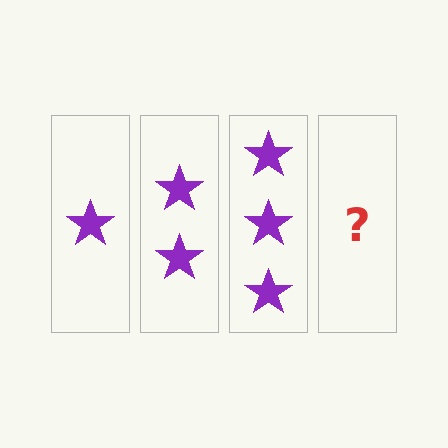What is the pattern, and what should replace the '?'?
The pattern is that each step adds one more star. The '?' should be 4 stars.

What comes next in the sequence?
The next element should be 4 stars.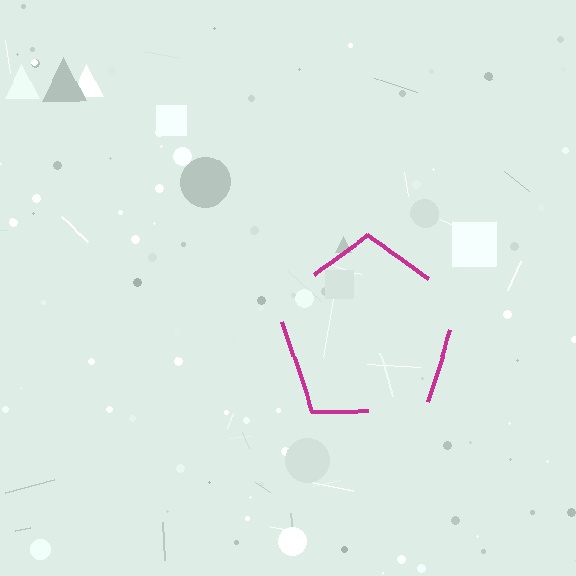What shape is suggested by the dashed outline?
The dashed outline suggests a pentagon.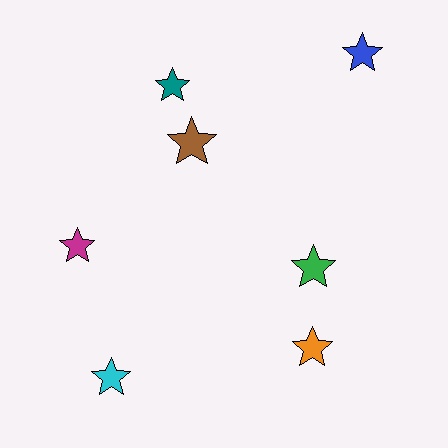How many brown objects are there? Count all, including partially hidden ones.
There is 1 brown object.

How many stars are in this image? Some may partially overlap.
There are 7 stars.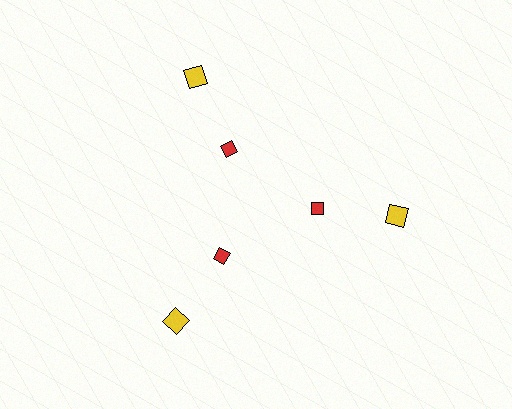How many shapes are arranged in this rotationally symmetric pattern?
There are 6 shapes, arranged in 3 groups of 2.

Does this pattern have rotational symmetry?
Yes, this pattern has 3-fold rotational symmetry. It looks the same after rotating 120 degrees around the center.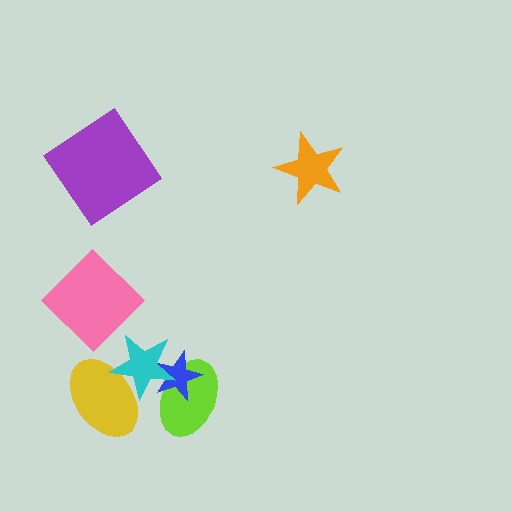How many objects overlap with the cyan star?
3 objects overlap with the cyan star.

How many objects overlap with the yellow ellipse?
1 object overlaps with the yellow ellipse.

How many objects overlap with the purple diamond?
0 objects overlap with the purple diamond.